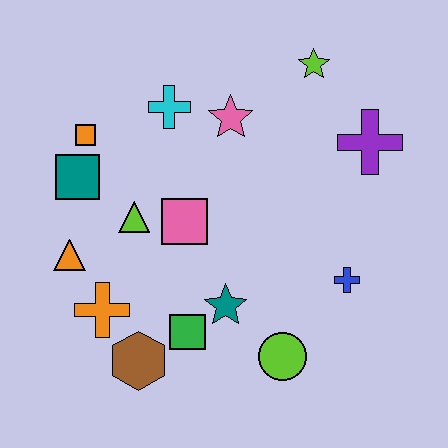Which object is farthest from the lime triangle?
The purple cross is farthest from the lime triangle.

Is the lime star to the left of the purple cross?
Yes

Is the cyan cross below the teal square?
No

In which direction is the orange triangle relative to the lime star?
The orange triangle is to the left of the lime star.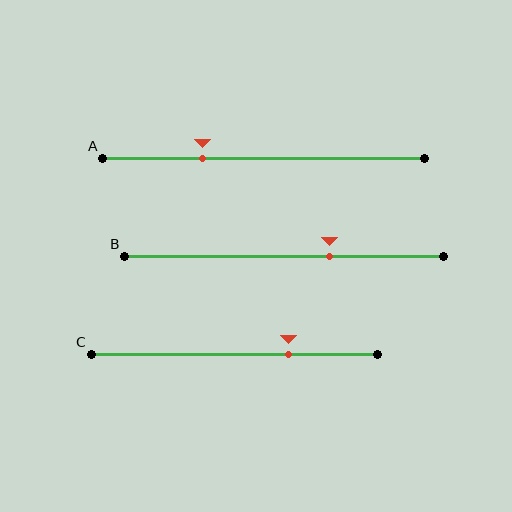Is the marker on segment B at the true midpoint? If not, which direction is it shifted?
No, the marker on segment B is shifted to the right by about 14% of the segment length.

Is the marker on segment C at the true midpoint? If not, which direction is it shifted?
No, the marker on segment C is shifted to the right by about 19% of the segment length.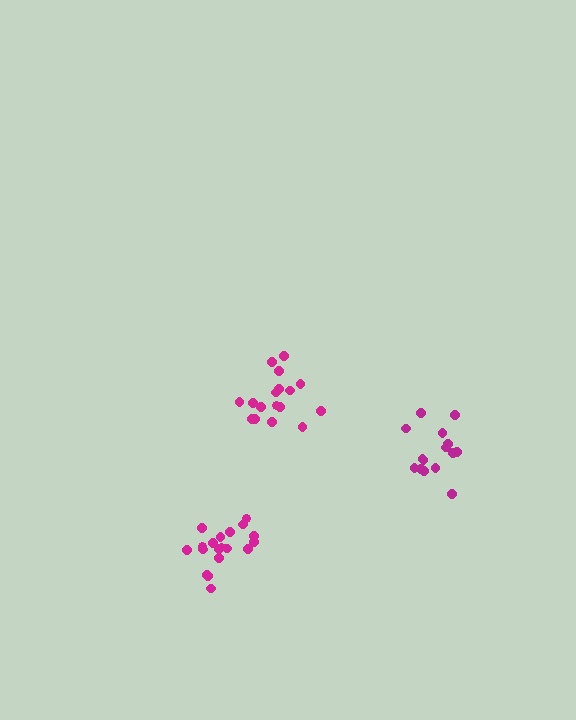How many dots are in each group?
Group 1: 19 dots, Group 2: 17 dots, Group 3: 15 dots (51 total).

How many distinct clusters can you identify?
There are 3 distinct clusters.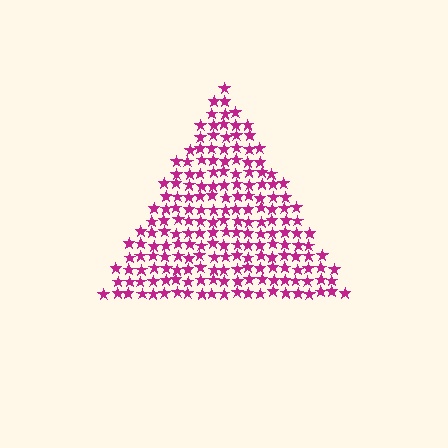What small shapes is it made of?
It is made of small stars.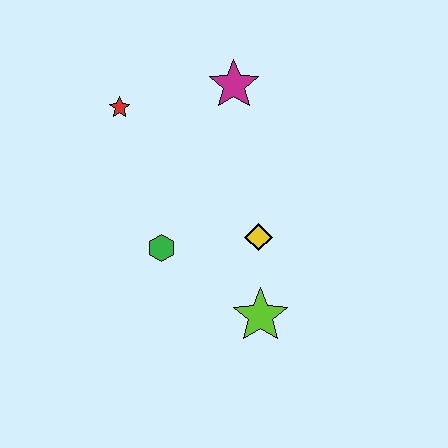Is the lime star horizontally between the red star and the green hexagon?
No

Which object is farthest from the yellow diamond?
The red star is farthest from the yellow diamond.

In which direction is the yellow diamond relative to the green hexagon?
The yellow diamond is to the right of the green hexagon.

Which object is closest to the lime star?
The yellow diamond is closest to the lime star.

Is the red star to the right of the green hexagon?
No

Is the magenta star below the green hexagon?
No